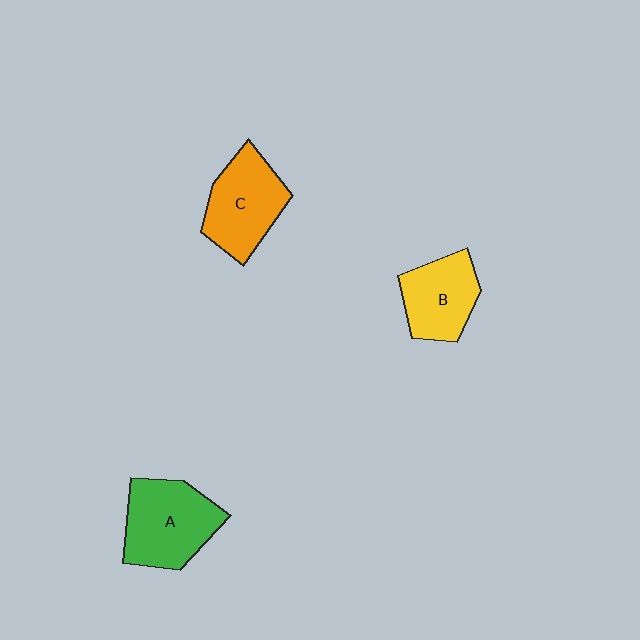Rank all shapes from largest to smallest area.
From largest to smallest: A (green), C (orange), B (yellow).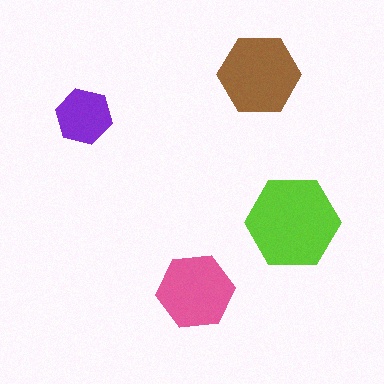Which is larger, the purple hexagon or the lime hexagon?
The lime one.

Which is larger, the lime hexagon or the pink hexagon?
The lime one.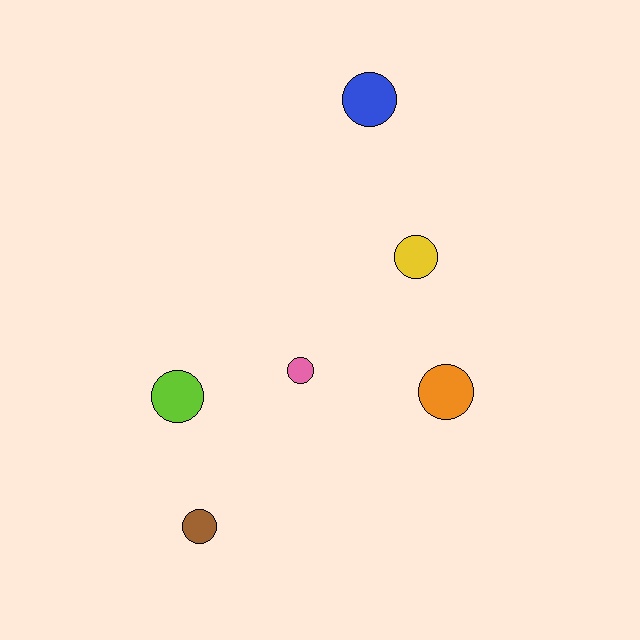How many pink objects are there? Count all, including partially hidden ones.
There is 1 pink object.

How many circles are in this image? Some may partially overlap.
There are 6 circles.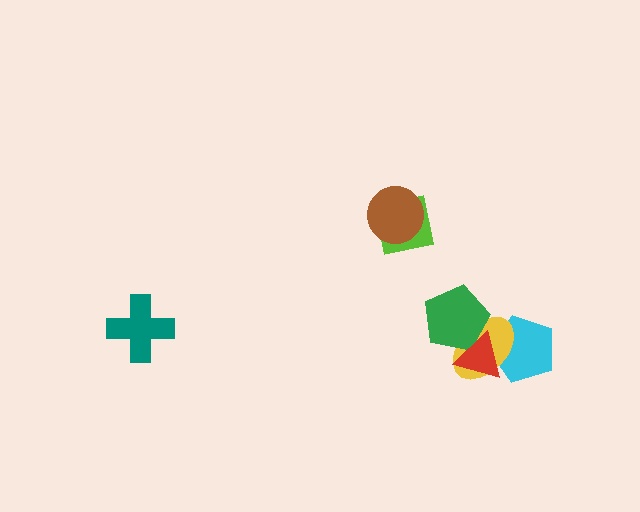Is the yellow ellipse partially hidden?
Yes, it is partially covered by another shape.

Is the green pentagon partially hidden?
Yes, it is partially covered by another shape.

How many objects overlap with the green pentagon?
2 objects overlap with the green pentagon.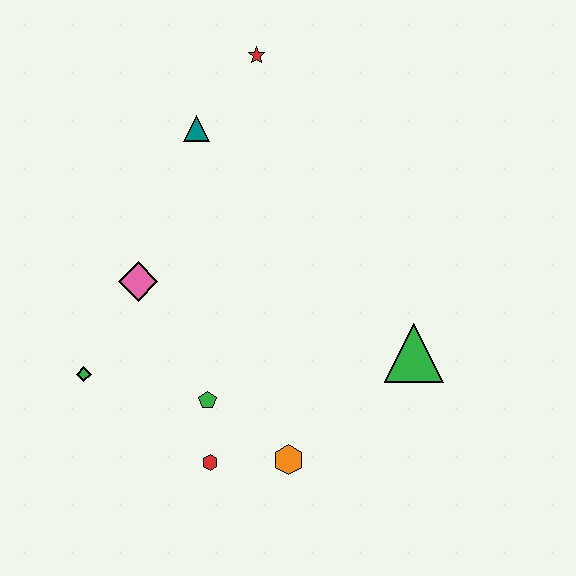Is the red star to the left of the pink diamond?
No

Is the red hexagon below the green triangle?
Yes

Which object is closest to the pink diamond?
The green diamond is closest to the pink diamond.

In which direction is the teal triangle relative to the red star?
The teal triangle is below the red star.